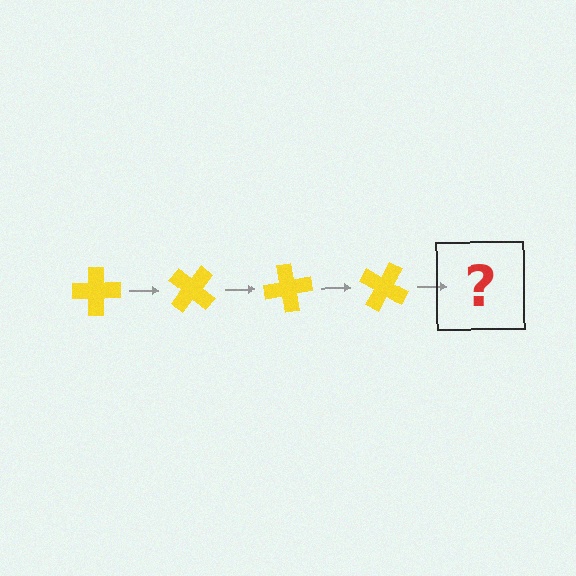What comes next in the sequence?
The next element should be a yellow cross rotated 160 degrees.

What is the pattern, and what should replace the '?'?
The pattern is that the cross rotates 40 degrees each step. The '?' should be a yellow cross rotated 160 degrees.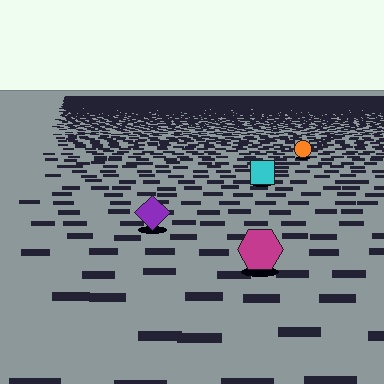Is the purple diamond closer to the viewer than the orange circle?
Yes. The purple diamond is closer — you can tell from the texture gradient: the ground texture is coarser near it.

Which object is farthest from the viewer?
The orange circle is farthest from the viewer. It appears smaller and the ground texture around it is denser.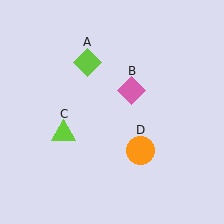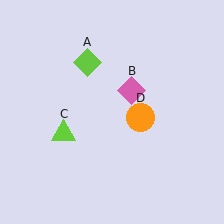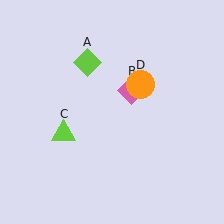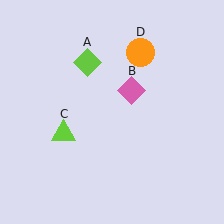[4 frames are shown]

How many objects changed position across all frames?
1 object changed position: orange circle (object D).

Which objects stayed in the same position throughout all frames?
Lime diamond (object A) and pink diamond (object B) and lime triangle (object C) remained stationary.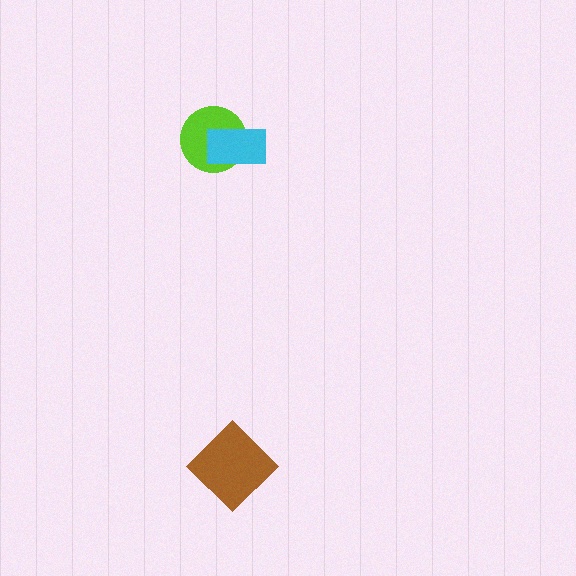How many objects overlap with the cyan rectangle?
1 object overlaps with the cyan rectangle.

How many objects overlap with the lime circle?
1 object overlaps with the lime circle.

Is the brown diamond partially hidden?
No, no other shape covers it.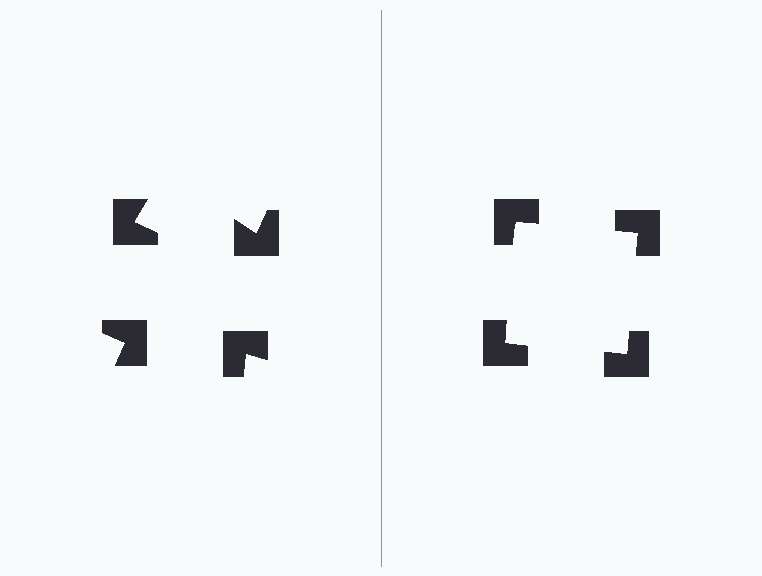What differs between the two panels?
The notched squares are positioned identically on both sides; only the wedge orientations differ. On the right they align to a square; on the left they are misaligned.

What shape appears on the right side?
An illusory square.